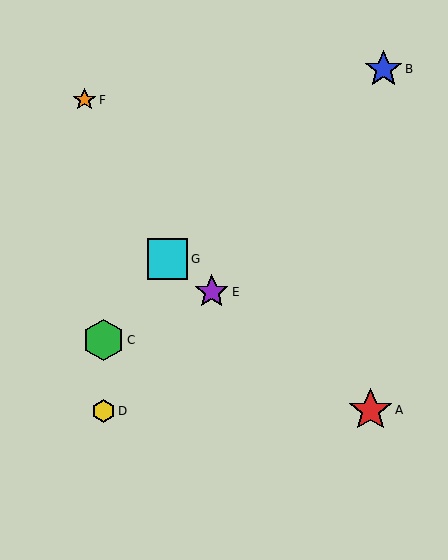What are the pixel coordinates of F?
Object F is at (85, 100).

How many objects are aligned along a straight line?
3 objects (A, E, G) are aligned along a straight line.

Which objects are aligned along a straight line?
Objects A, E, G are aligned along a straight line.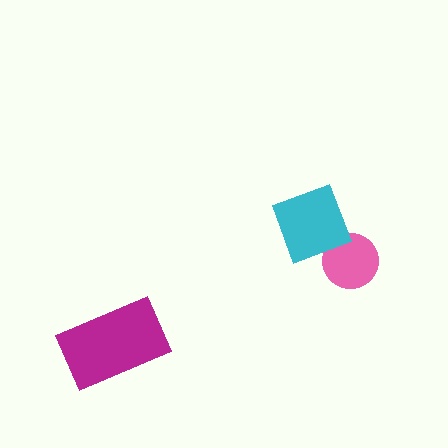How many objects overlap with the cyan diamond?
1 object overlaps with the cyan diamond.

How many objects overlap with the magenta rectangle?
0 objects overlap with the magenta rectangle.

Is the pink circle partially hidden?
Yes, it is partially covered by another shape.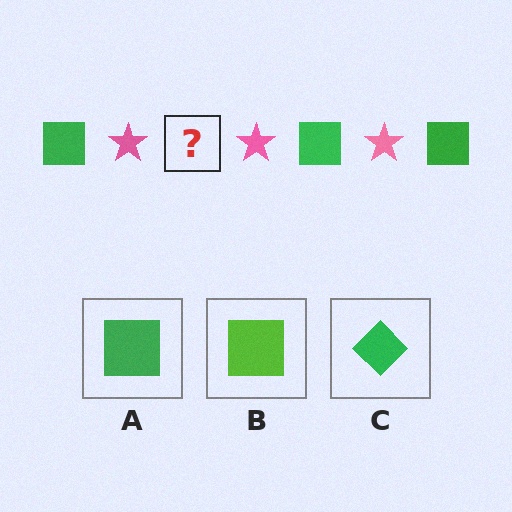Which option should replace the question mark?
Option A.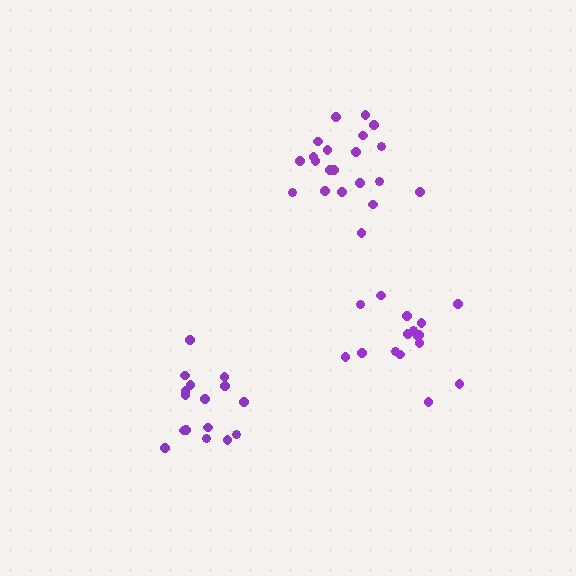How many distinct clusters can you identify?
There are 3 distinct clusters.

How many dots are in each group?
Group 1: 16 dots, Group 2: 21 dots, Group 3: 16 dots (53 total).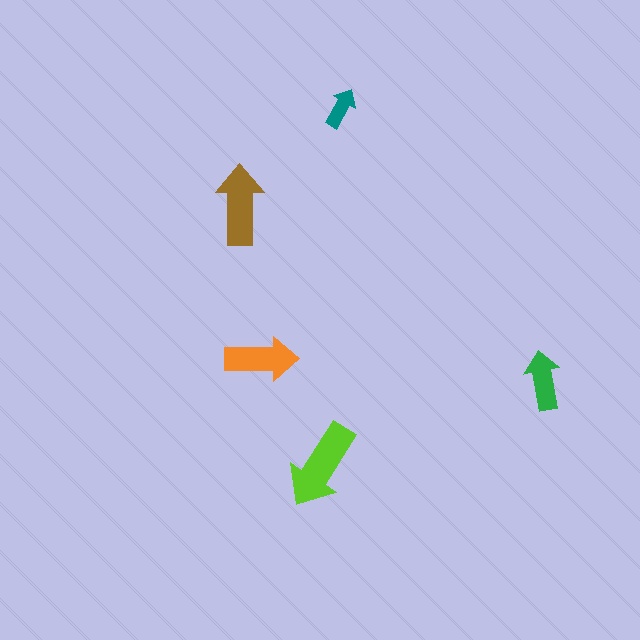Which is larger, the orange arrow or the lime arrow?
The lime one.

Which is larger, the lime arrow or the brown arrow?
The lime one.